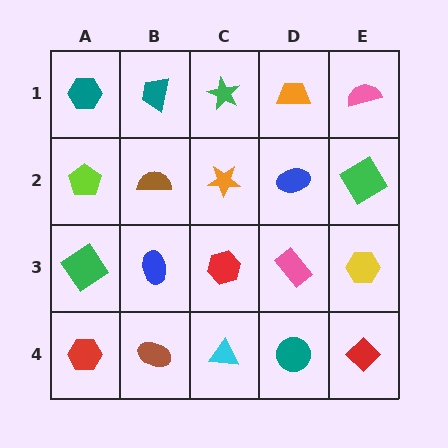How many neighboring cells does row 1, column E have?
2.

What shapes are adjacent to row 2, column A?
A teal hexagon (row 1, column A), a green diamond (row 3, column A), a brown semicircle (row 2, column B).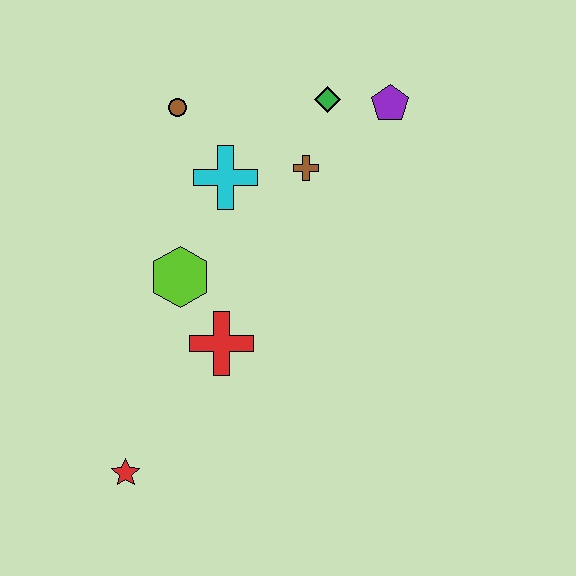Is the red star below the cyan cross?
Yes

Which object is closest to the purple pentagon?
The green diamond is closest to the purple pentagon.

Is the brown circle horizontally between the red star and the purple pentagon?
Yes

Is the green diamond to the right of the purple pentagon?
No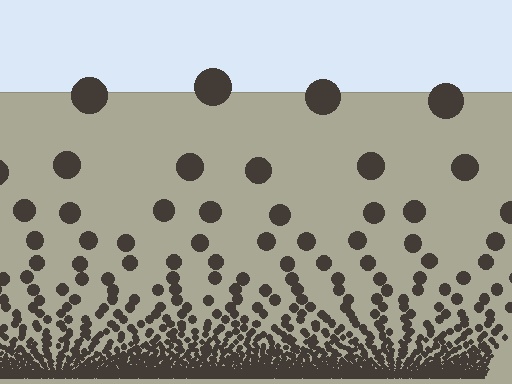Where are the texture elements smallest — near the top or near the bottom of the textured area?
Near the bottom.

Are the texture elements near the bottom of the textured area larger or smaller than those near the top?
Smaller. The gradient is inverted — elements near the bottom are smaller and denser.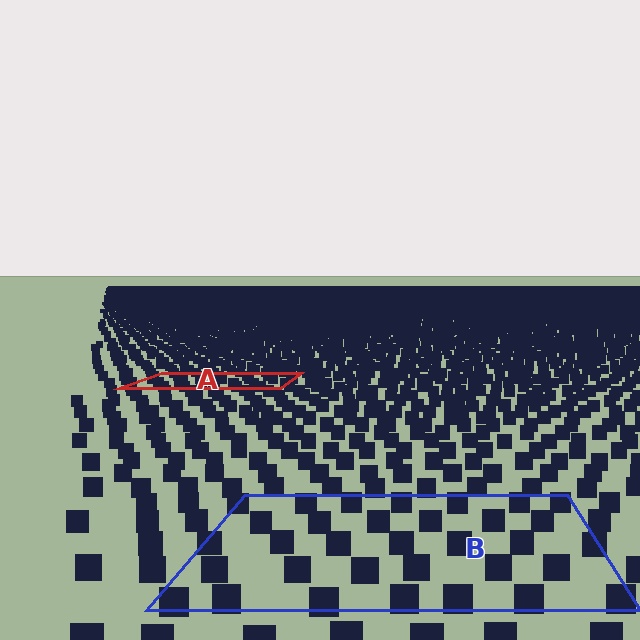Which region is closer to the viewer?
Region B is closer. The texture elements there are larger and more spread out.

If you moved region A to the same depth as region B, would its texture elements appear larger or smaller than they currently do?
They would appear larger. At a closer depth, the same texture elements are projected at a bigger on-screen size.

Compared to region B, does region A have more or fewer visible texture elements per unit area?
Region A has more texture elements per unit area — they are packed more densely because it is farther away.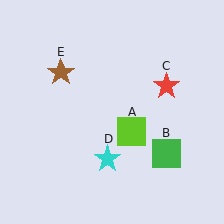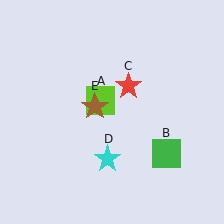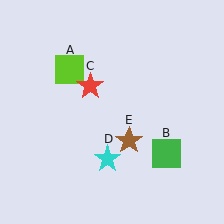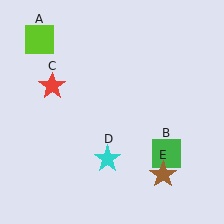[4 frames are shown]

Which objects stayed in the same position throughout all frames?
Green square (object B) and cyan star (object D) remained stationary.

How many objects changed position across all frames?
3 objects changed position: lime square (object A), red star (object C), brown star (object E).